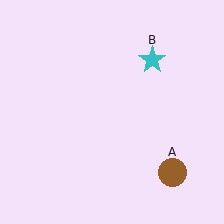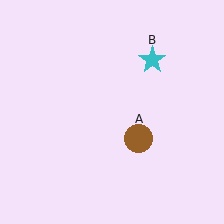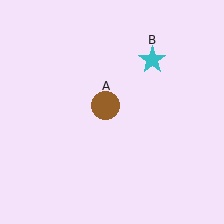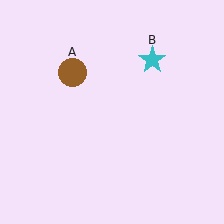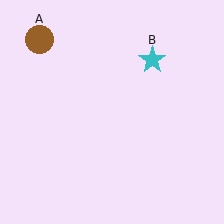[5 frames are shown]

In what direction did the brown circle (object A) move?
The brown circle (object A) moved up and to the left.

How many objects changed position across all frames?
1 object changed position: brown circle (object A).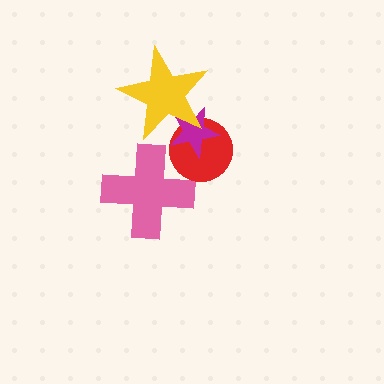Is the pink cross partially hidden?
Yes, it is partially covered by another shape.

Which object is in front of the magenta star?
The yellow star is in front of the magenta star.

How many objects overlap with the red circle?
3 objects overlap with the red circle.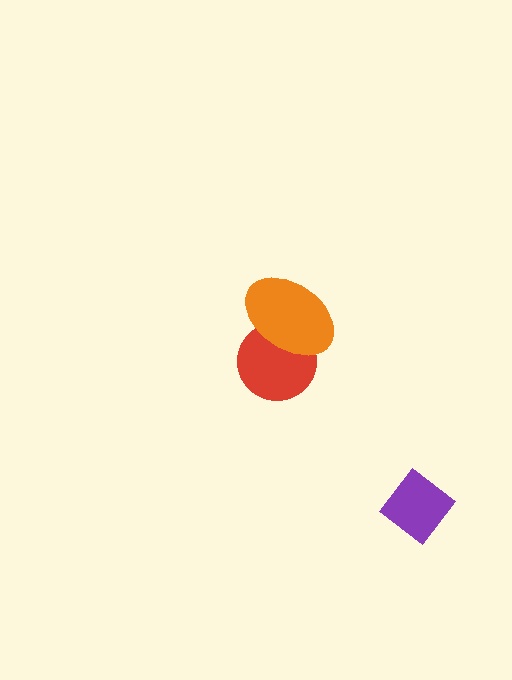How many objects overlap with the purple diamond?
0 objects overlap with the purple diamond.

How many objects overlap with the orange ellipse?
1 object overlaps with the orange ellipse.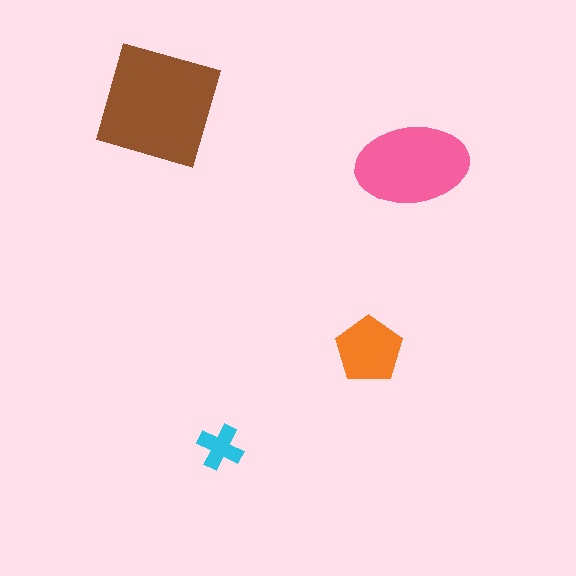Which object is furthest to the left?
The brown square is leftmost.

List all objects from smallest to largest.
The cyan cross, the orange pentagon, the pink ellipse, the brown square.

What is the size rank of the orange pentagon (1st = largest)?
3rd.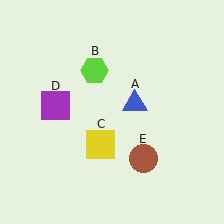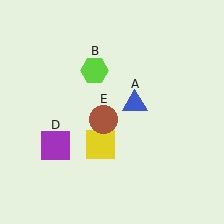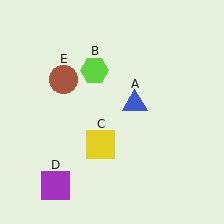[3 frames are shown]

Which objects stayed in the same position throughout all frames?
Blue triangle (object A) and lime hexagon (object B) and yellow square (object C) remained stationary.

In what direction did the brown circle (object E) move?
The brown circle (object E) moved up and to the left.